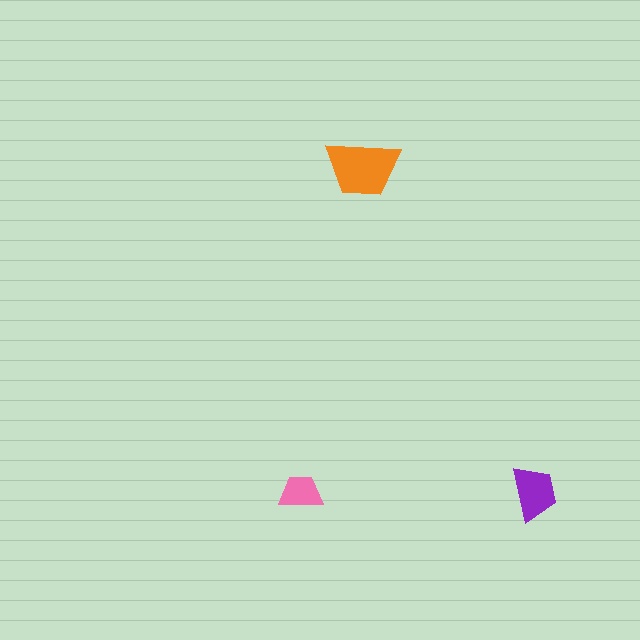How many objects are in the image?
There are 3 objects in the image.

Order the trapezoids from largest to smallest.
the orange one, the purple one, the pink one.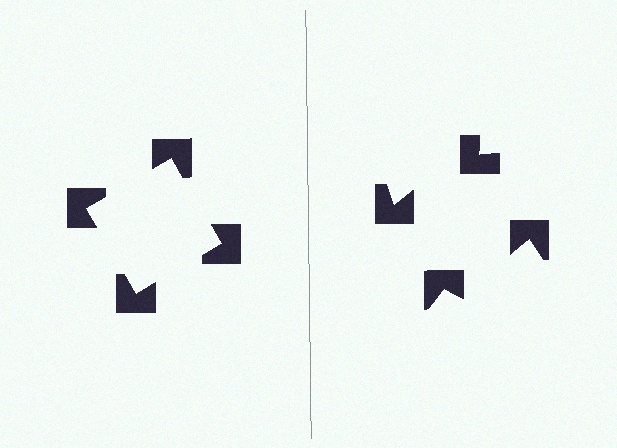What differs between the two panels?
The notched squares are positioned identically on both sides; only the wedge orientations differ. On the left they align to a square; on the right they are misaligned.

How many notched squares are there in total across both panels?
8 — 4 on each side.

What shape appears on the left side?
An illusory square.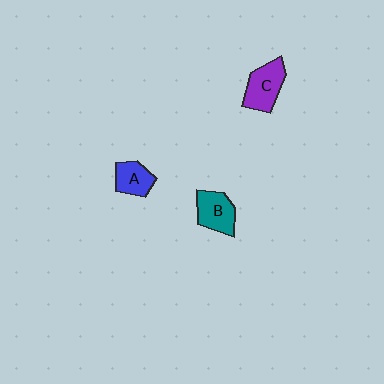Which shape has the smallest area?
Shape A (blue).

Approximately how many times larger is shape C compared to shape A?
Approximately 1.4 times.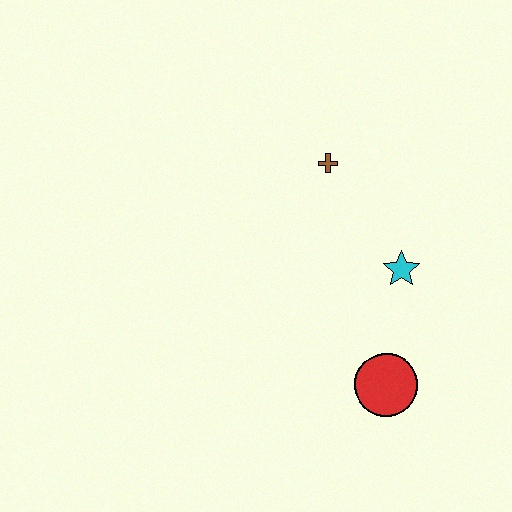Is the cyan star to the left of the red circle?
No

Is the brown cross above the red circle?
Yes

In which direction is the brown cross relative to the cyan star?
The brown cross is above the cyan star.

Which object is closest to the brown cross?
The cyan star is closest to the brown cross.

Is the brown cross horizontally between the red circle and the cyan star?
No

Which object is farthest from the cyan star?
The brown cross is farthest from the cyan star.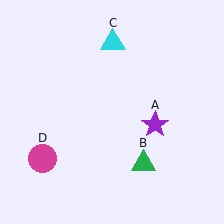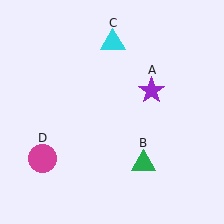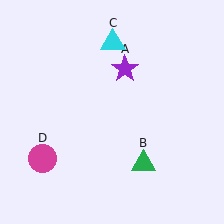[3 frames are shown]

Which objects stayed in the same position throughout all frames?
Green triangle (object B) and cyan triangle (object C) and magenta circle (object D) remained stationary.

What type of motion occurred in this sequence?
The purple star (object A) rotated counterclockwise around the center of the scene.